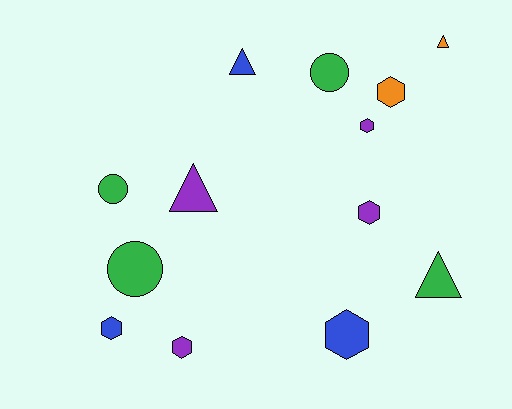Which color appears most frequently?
Green, with 4 objects.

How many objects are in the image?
There are 13 objects.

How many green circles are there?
There are 3 green circles.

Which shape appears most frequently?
Hexagon, with 6 objects.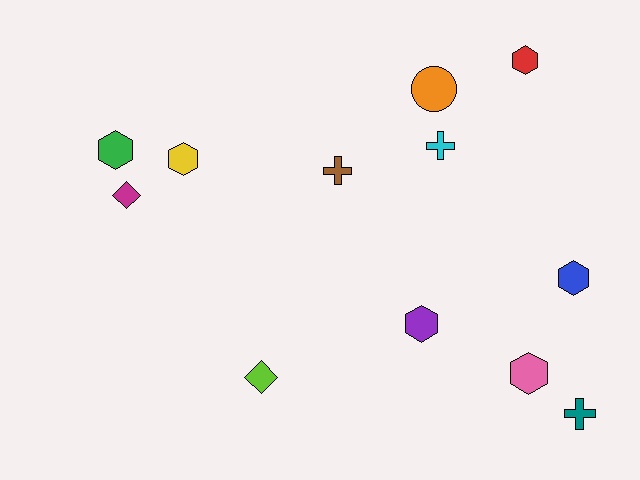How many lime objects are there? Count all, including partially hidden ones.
There is 1 lime object.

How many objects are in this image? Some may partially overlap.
There are 12 objects.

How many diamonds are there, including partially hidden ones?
There are 2 diamonds.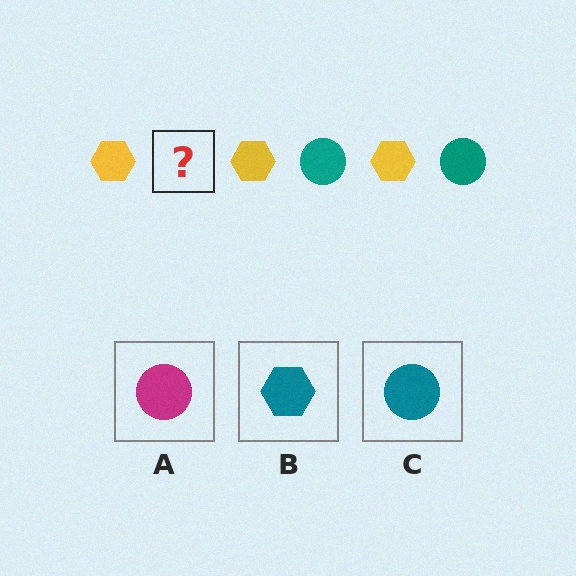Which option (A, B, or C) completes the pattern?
C.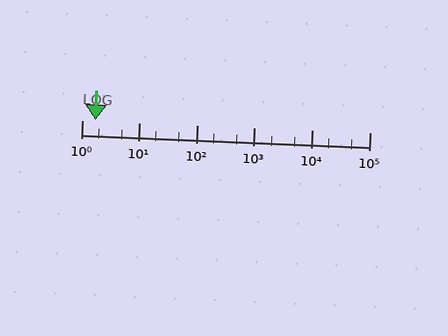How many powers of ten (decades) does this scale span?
The scale spans 5 decades, from 1 to 100000.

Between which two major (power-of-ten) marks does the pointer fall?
The pointer is between 1 and 10.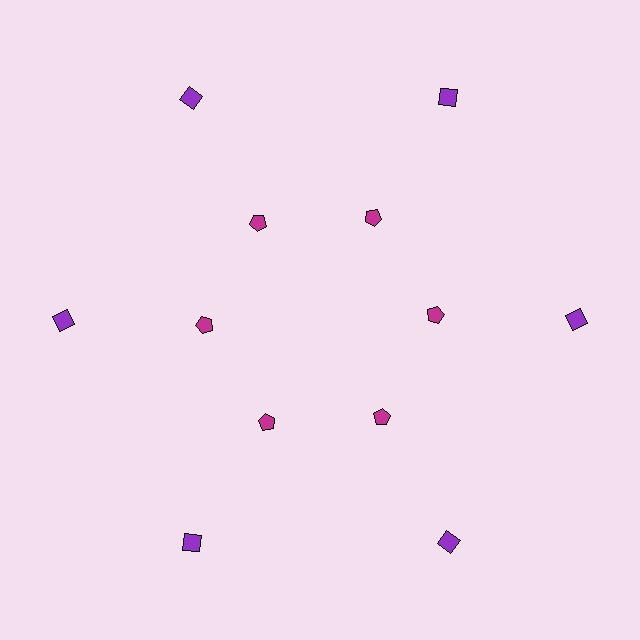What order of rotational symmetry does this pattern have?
This pattern has 6-fold rotational symmetry.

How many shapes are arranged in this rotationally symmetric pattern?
There are 12 shapes, arranged in 6 groups of 2.